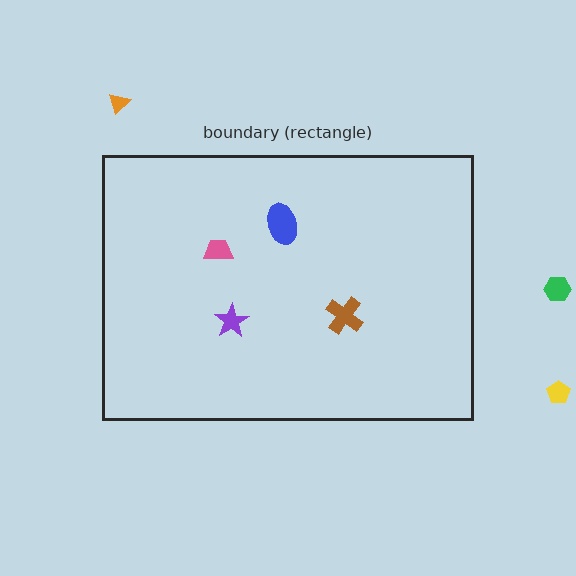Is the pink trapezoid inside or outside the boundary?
Inside.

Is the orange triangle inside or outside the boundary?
Outside.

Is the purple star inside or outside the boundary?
Inside.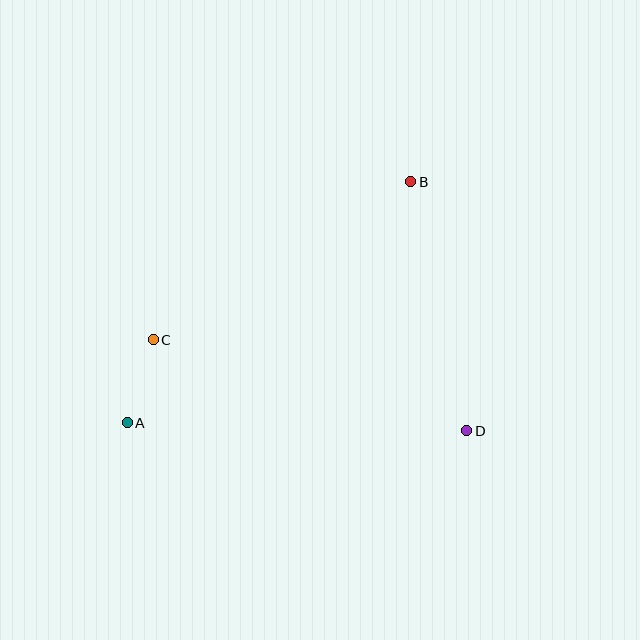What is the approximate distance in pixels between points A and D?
The distance between A and D is approximately 340 pixels.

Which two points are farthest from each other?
Points A and B are farthest from each other.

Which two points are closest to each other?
Points A and C are closest to each other.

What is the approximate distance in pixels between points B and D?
The distance between B and D is approximately 255 pixels.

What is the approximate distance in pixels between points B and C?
The distance between B and C is approximately 302 pixels.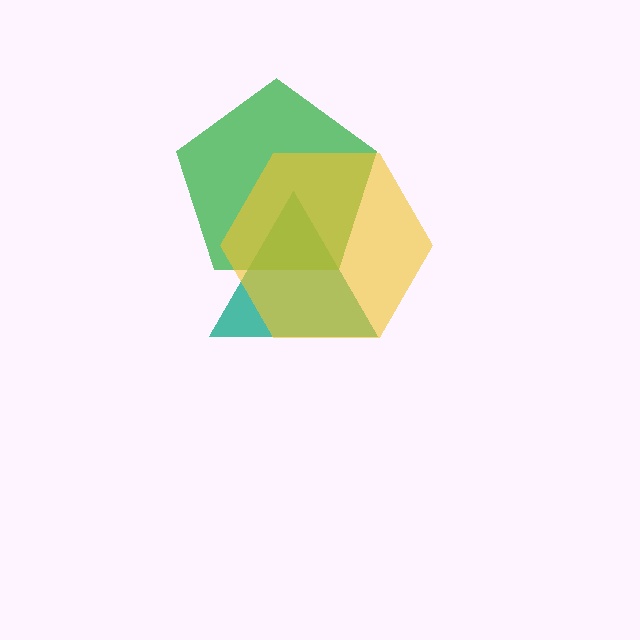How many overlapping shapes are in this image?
There are 3 overlapping shapes in the image.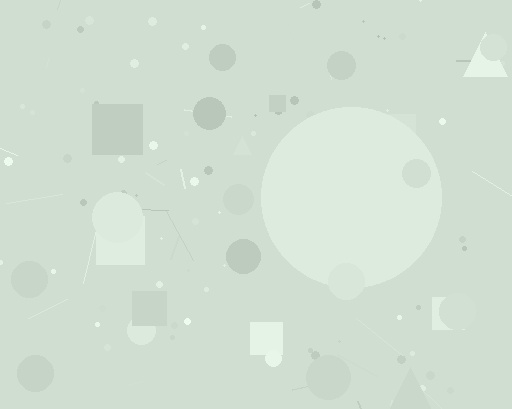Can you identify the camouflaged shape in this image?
The camouflaged shape is a circle.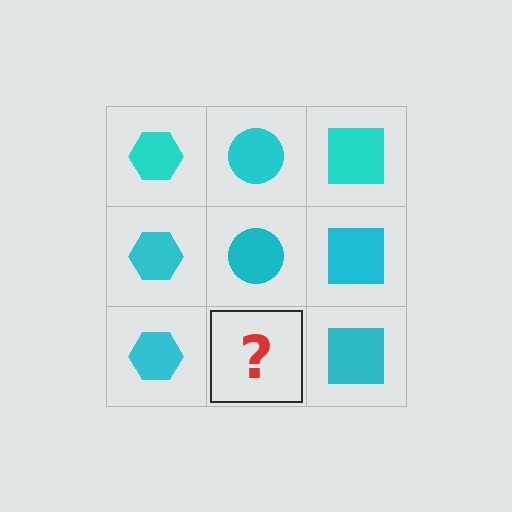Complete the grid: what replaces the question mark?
The question mark should be replaced with a cyan circle.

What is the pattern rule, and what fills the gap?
The rule is that each column has a consistent shape. The gap should be filled with a cyan circle.